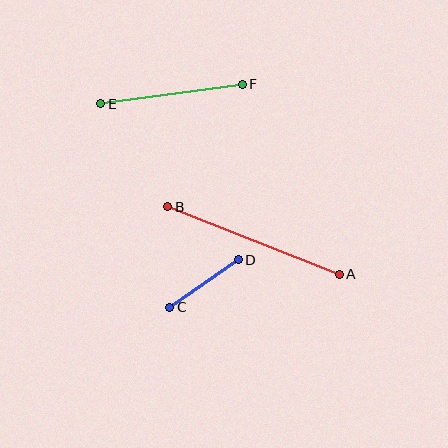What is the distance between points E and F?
The distance is approximately 143 pixels.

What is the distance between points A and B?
The distance is approximately 184 pixels.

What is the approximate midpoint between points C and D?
The midpoint is at approximately (204, 284) pixels.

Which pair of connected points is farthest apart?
Points A and B are farthest apart.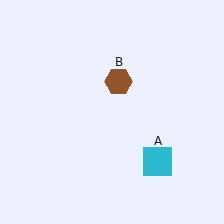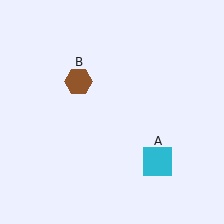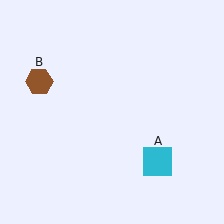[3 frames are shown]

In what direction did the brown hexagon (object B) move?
The brown hexagon (object B) moved left.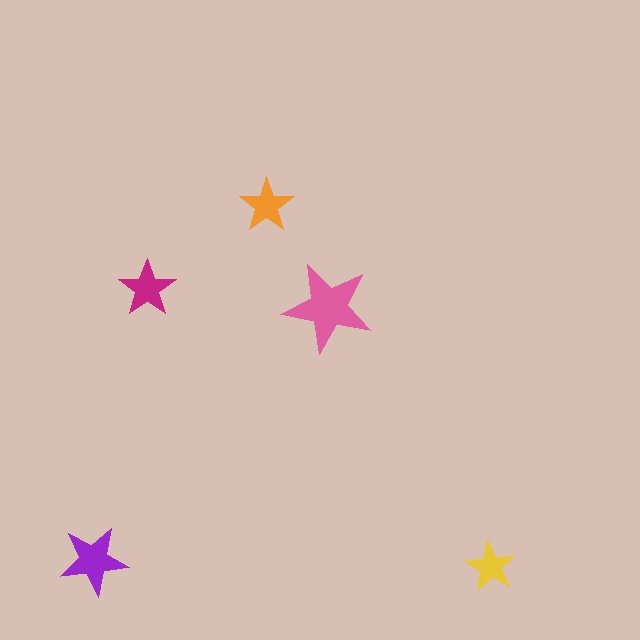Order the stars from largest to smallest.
the pink one, the purple one, the magenta one, the orange one, the yellow one.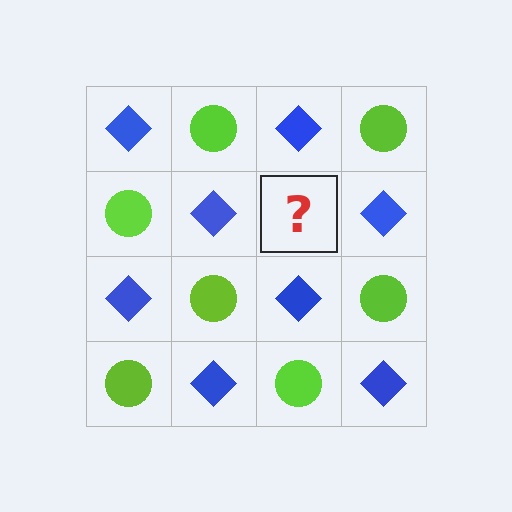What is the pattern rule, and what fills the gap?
The rule is that it alternates blue diamond and lime circle in a checkerboard pattern. The gap should be filled with a lime circle.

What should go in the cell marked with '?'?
The missing cell should contain a lime circle.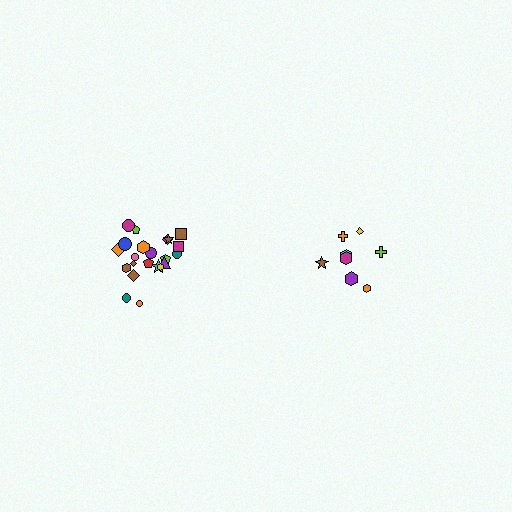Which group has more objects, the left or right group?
The left group.